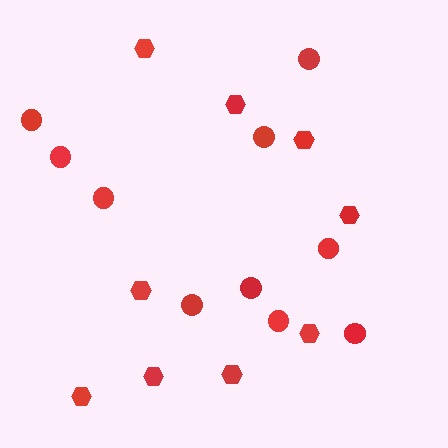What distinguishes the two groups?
There are 2 groups: one group of circles (10) and one group of hexagons (9).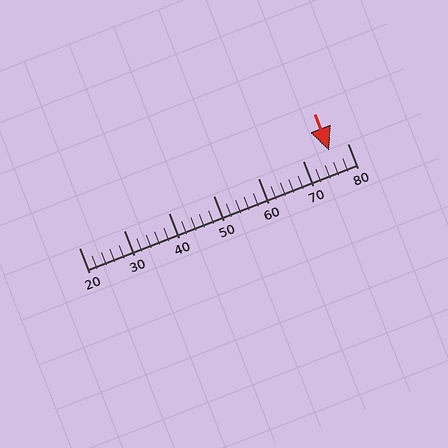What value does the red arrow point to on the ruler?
The red arrow points to approximately 76.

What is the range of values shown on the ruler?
The ruler shows values from 20 to 80.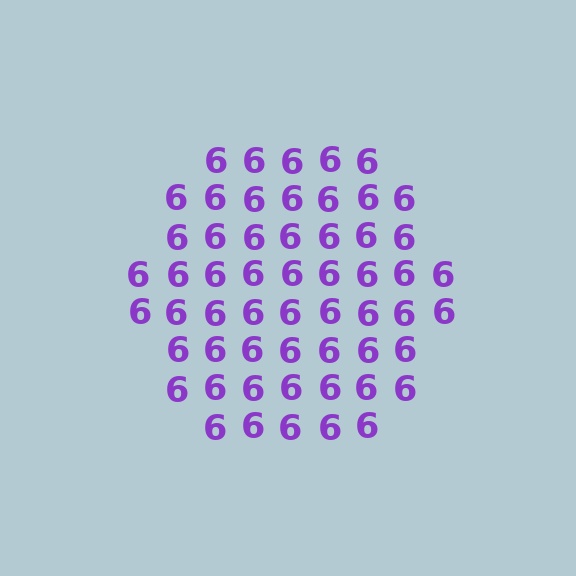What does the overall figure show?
The overall figure shows a hexagon.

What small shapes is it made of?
It is made of small digit 6's.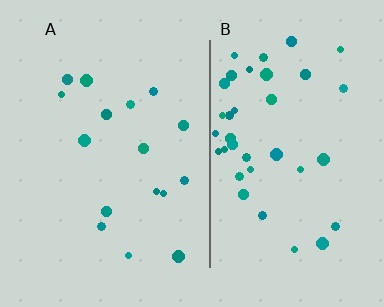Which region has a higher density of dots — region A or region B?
B (the right).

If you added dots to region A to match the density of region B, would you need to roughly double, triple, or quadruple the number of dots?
Approximately double.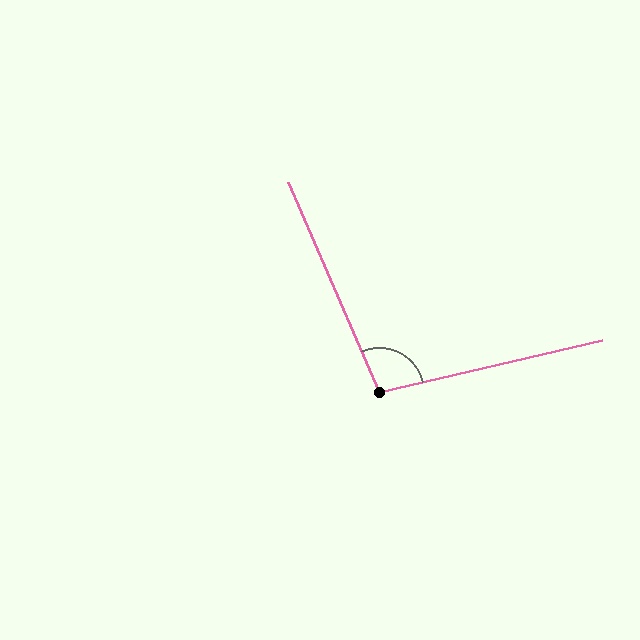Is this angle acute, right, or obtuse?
It is obtuse.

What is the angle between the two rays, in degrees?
Approximately 100 degrees.